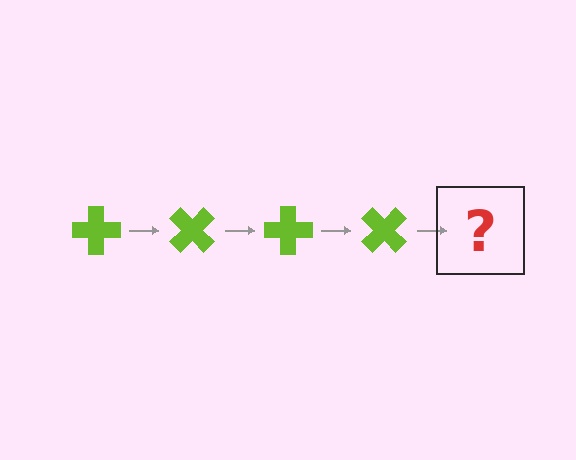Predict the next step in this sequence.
The next step is a lime cross rotated 180 degrees.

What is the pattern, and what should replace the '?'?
The pattern is that the cross rotates 45 degrees each step. The '?' should be a lime cross rotated 180 degrees.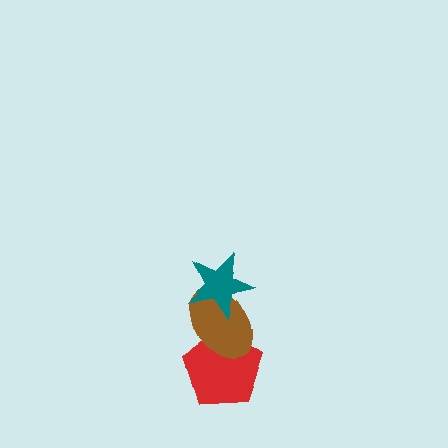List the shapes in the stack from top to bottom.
From top to bottom: the teal star, the brown ellipse, the red pentagon.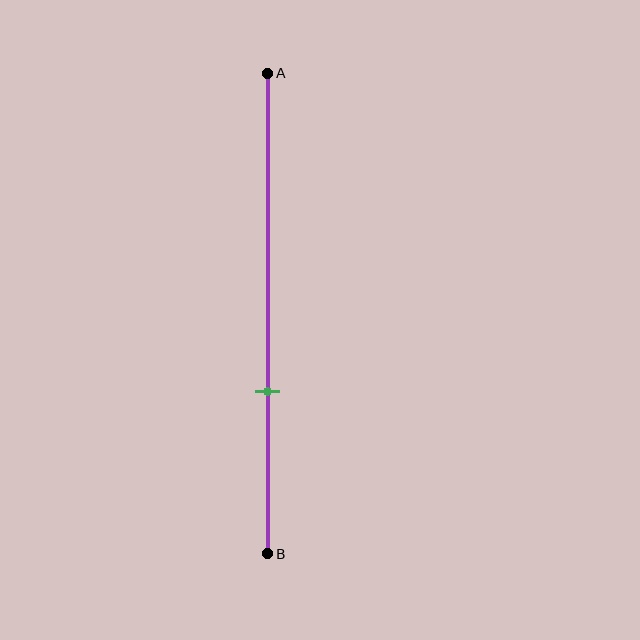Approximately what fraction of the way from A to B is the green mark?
The green mark is approximately 65% of the way from A to B.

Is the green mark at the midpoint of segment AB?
No, the mark is at about 65% from A, not at the 50% midpoint.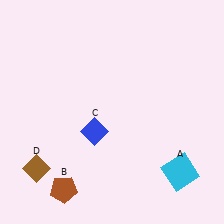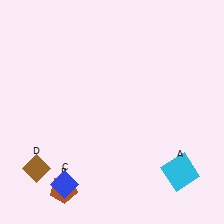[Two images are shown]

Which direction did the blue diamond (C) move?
The blue diamond (C) moved down.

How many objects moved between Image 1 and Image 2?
1 object moved between the two images.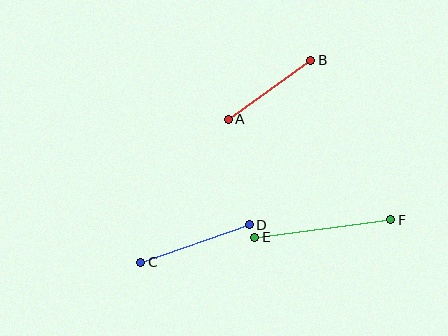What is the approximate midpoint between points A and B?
The midpoint is at approximately (270, 90) pixels.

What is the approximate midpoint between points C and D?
The midpoint is at approximately (195, 244) pixels.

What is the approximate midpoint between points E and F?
The midpoint is at approximately (323, 228) pixels.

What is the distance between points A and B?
The distance is approximately 101 pixels.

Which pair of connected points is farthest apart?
Points E and F are farthest apart.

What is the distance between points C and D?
The distance is approximately 115 pixels.